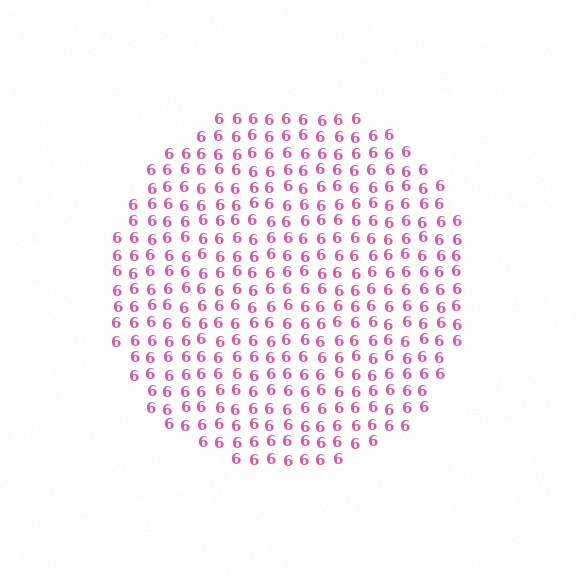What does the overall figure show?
The overall figure shows a circle.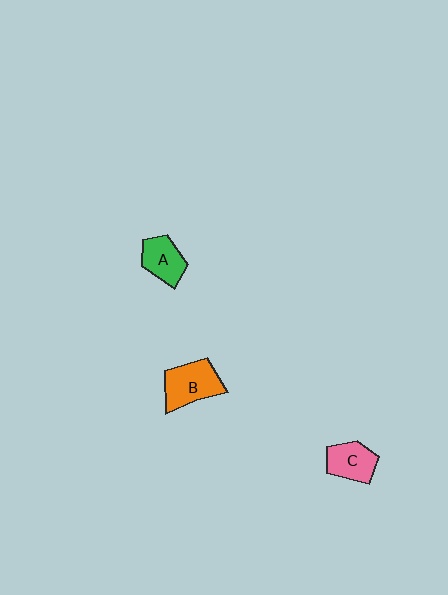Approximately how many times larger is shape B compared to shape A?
Approximately 1.3 times.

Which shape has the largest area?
Shape B (orange).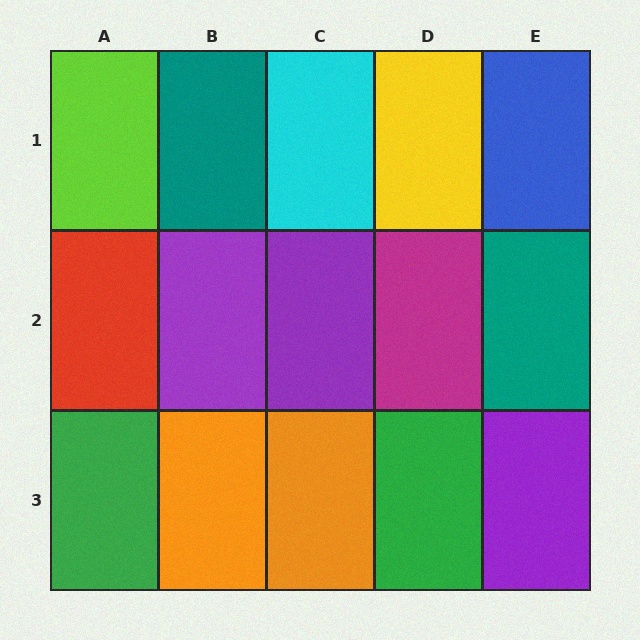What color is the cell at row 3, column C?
Orange.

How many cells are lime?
1 cell is lime.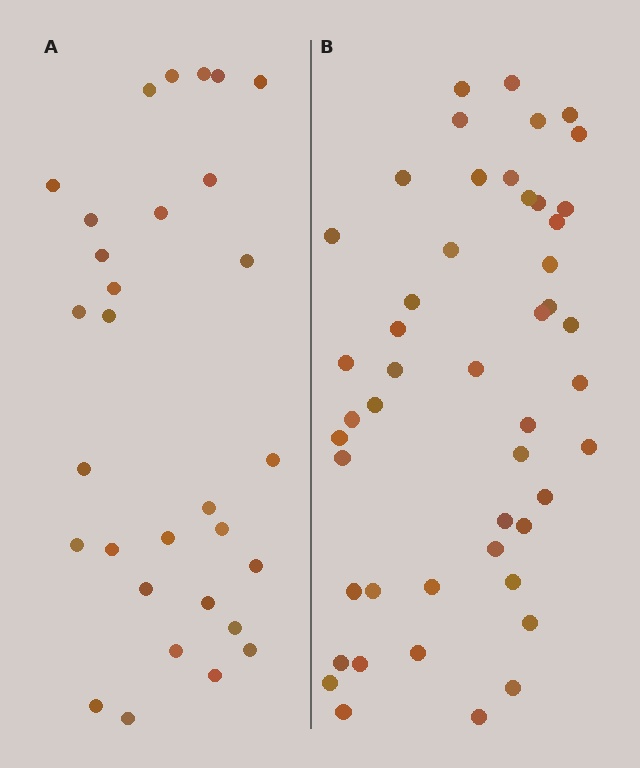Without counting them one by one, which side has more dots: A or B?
Region B (the right region) has more dots.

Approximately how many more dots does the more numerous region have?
Region B has approximately 20 more dots than region A.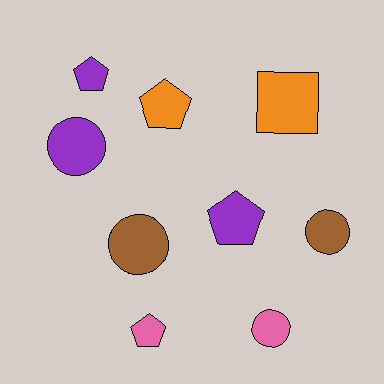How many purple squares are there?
There are no purple squares.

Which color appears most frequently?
Purple, with 3 objects.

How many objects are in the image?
There are 9 objects.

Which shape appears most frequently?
Pentagon, with 4 objects.